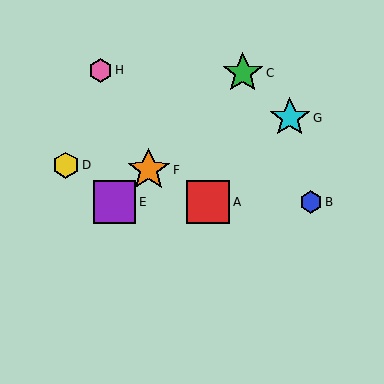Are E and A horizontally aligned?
Yes, both are at y≈202.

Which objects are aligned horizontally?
Objects A, B, E are aligned horizontally.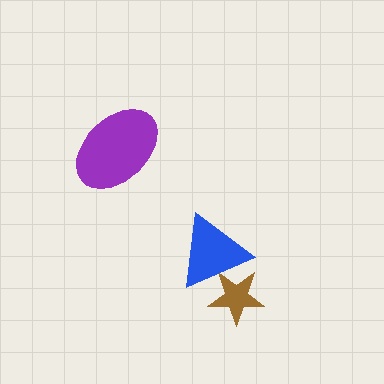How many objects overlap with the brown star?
1 object overlaps with the brown star.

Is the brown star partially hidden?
Yes, it is partially covered by another shape.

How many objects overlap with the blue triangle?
1 object overlaps with the blue triangle.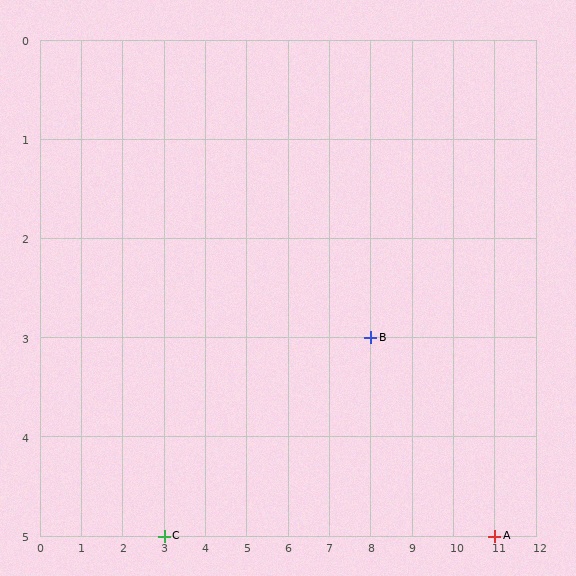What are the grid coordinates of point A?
Point A is at grid coordinates (11, 5).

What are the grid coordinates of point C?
Point C is at grid coordinates (3, 5).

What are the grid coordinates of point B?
Point B is at grid coordinates (8, 3).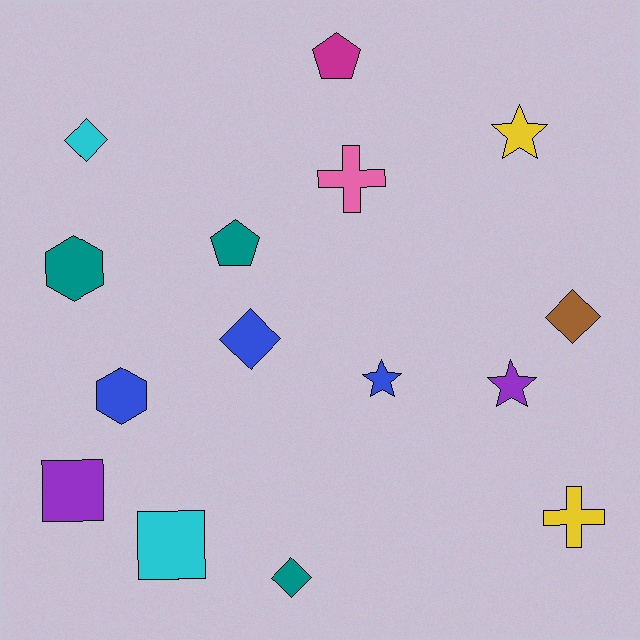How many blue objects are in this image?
There are 3 blue objects.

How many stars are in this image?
There are 3 stars.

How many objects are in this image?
There are 15 objects.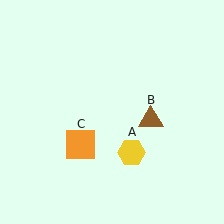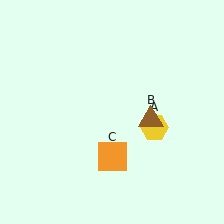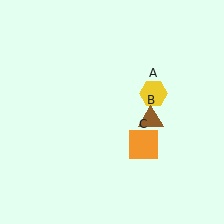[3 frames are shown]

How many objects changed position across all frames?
2 objects changed position: yellow hexagon (object A), orange square (object C).